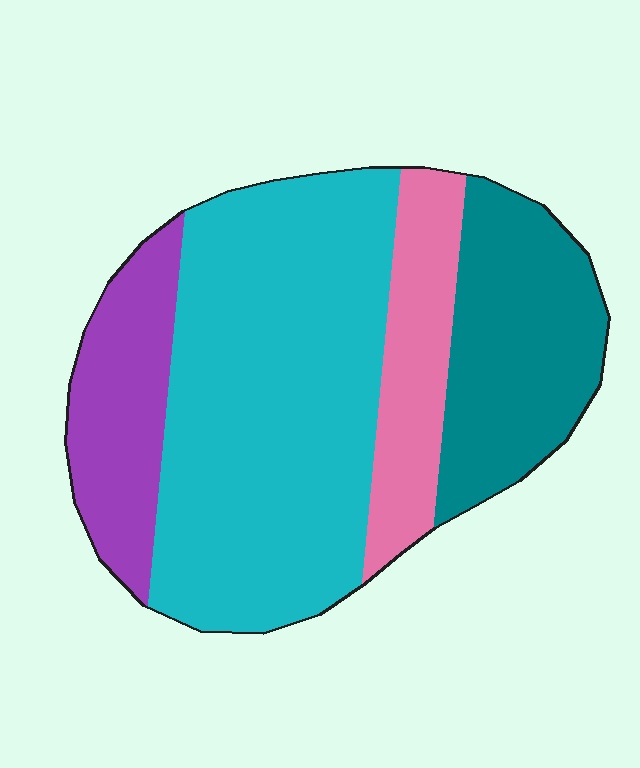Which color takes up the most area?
Cyan, at roughly 50%.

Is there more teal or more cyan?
Cyan.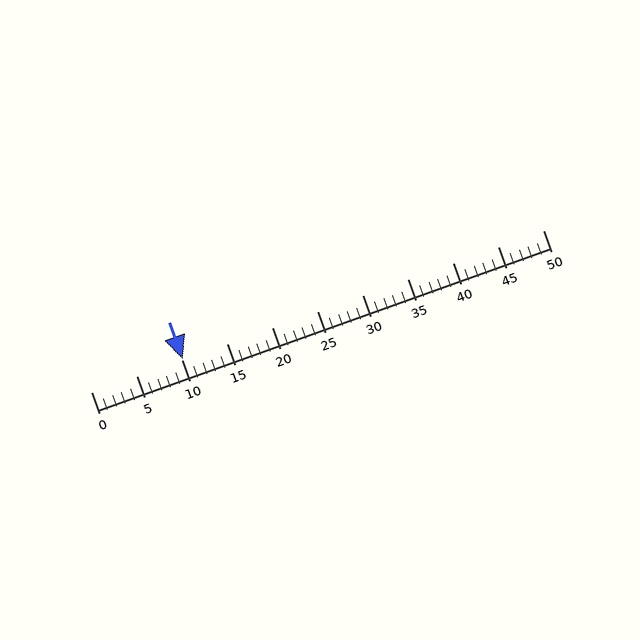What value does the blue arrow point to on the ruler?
The blue arrow points to approximately 10.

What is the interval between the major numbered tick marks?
The major tick marks are spaced 5 units apart.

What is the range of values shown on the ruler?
The ruler shows values from 0 to 50.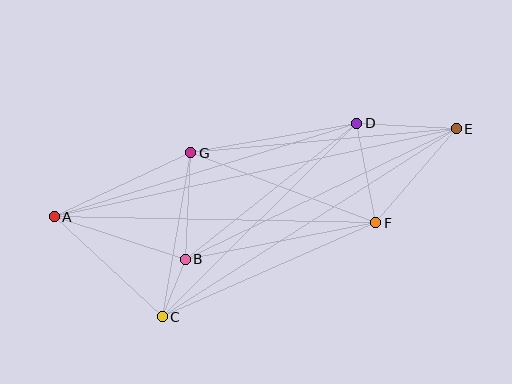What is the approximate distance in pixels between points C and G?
The distance between C and G is approximately 166 pixels.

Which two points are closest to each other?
Points B and C are closest to each other.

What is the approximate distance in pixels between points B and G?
The distance between B and G is approximately 106 pixels.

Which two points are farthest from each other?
Points A and E are farthest from each other.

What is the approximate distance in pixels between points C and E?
The distance between C and E is approximately 349 pixels.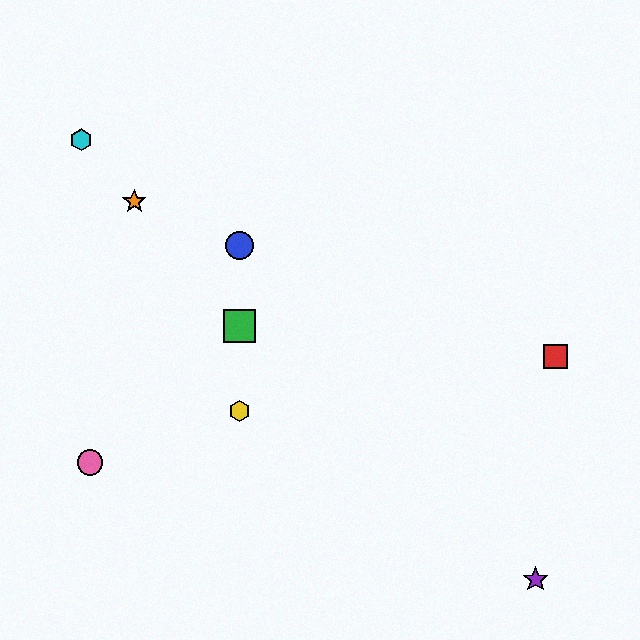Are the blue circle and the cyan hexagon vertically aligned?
No, the blue circle is at x≈240 and the cyan hexagon is at x≈81.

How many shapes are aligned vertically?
3 shapes (the blue circle, the green square, the yellow hexagon) are aligned vertically.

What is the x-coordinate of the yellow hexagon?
The yellow hexagon is at x≈240.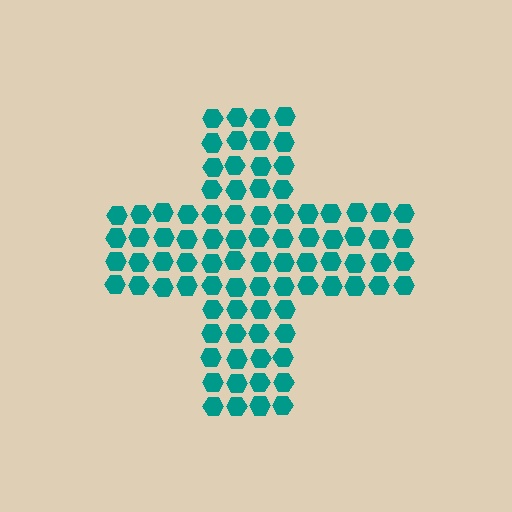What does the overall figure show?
The overall figure shows a cross.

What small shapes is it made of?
It is made of small hexagons.